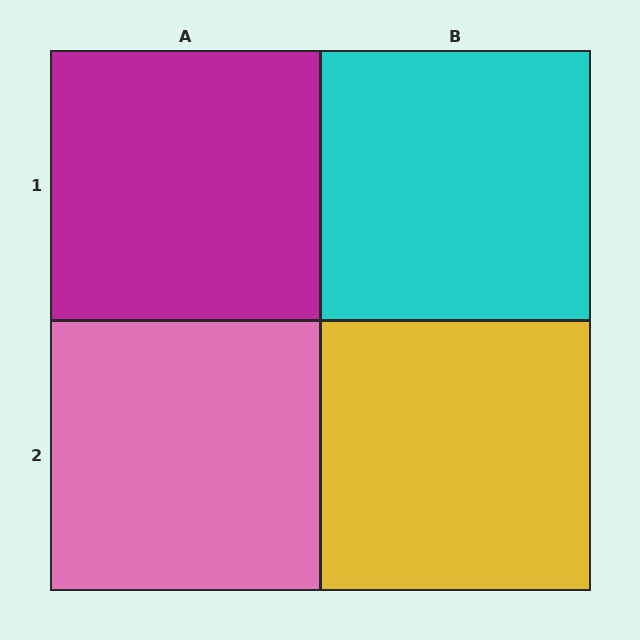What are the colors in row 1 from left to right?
Magenta, cyan.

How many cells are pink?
1 cell is pink.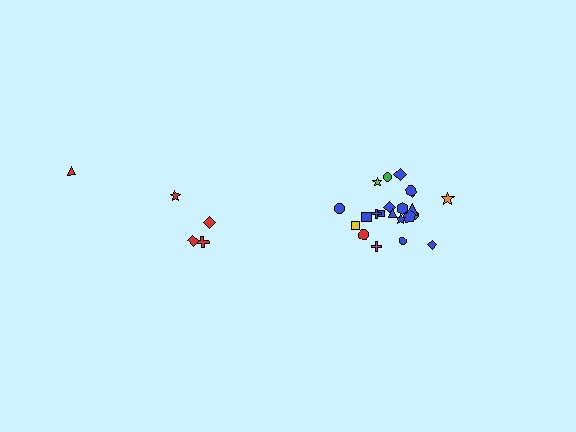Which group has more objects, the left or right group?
The right group.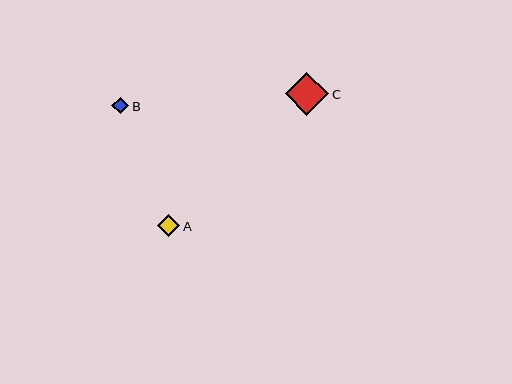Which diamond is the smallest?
Diamond B is the smallest with a size of approximately 17 pixels.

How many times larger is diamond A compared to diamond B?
Diamond A is approximately 1.3 times the size of diamond B.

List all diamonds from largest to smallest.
From largest to smallest: C, A, B.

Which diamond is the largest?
Diamond C is the largest with a size of approximately 44 pixels.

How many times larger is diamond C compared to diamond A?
Diamond C is approximately 2.0 times the size of diamond A.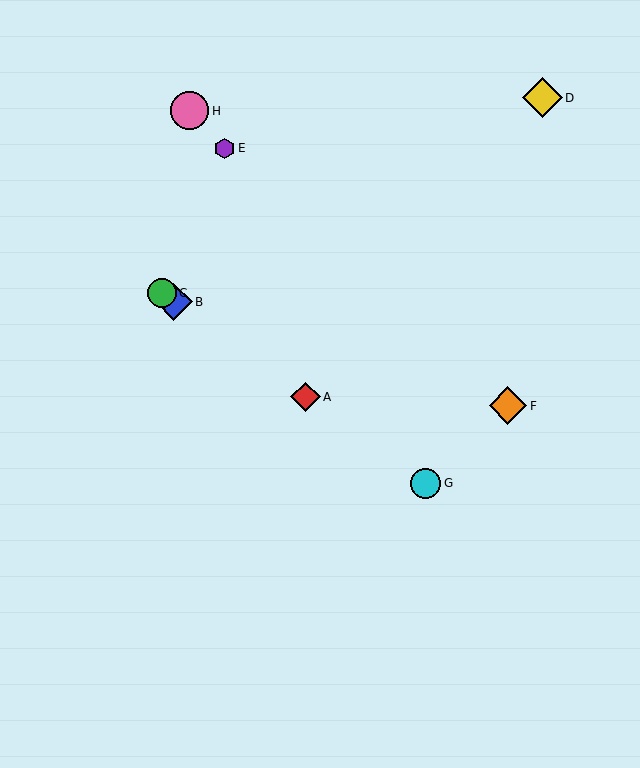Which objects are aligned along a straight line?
Objects A, B, C, G are aligned along a straight line.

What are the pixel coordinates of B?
Object B is at (174, 302).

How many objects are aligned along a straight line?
4 objects (A, B, C, G) are aligned along a straight line.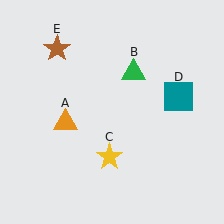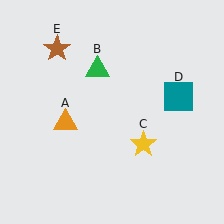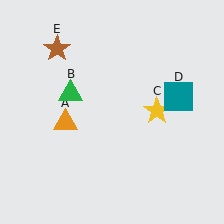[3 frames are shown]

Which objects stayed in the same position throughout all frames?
Orange triangle (object A) and teal square (object D) and brown star (object E) remained stationary.